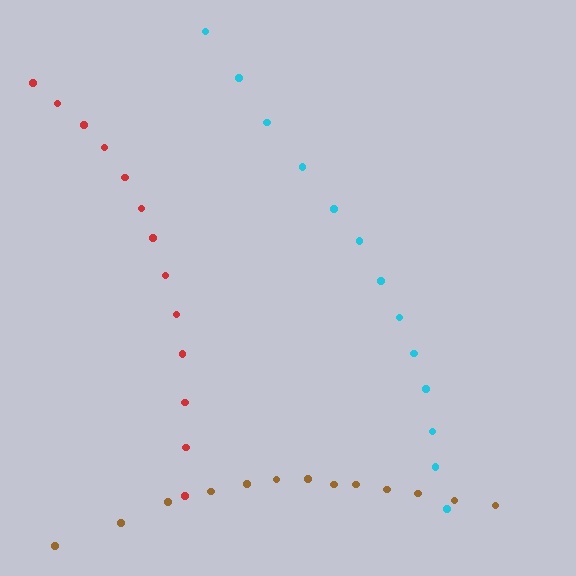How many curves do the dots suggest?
There are 3 distinct paths.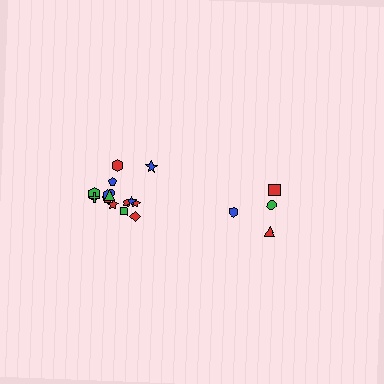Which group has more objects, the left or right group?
The left group.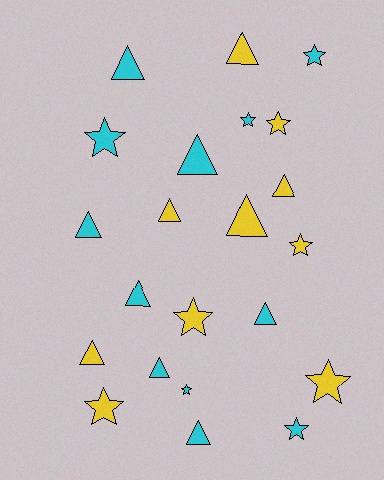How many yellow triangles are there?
There are 5 yellow triangles.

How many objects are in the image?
There are 22 objects.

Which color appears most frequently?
Cyan, with 12 objects.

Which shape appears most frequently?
Triangle, with 12 objects.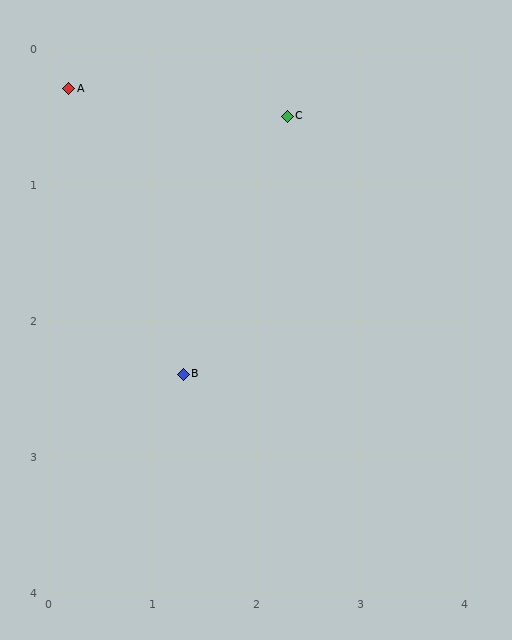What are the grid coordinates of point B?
Point B is at approximately (1.3, 2.4).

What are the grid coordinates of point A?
Point A is at approximately (0.2, 0.3).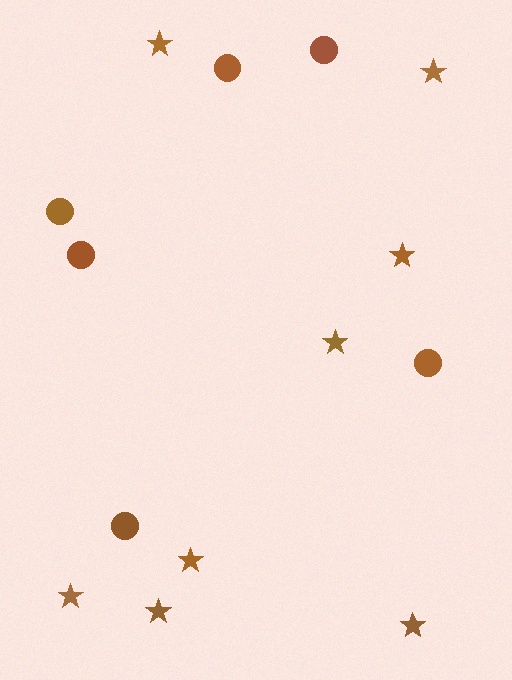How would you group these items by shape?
There are 2 groups: one group of circles (6) and one group of stars (8).